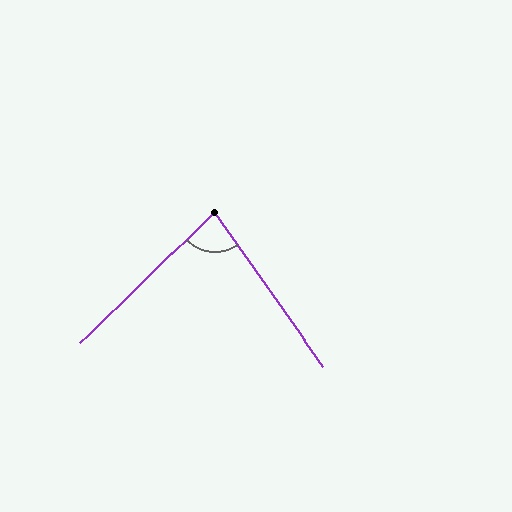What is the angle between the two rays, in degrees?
Approximately 81 degrees.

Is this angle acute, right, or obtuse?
It is acute.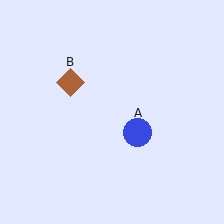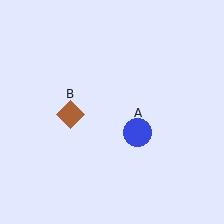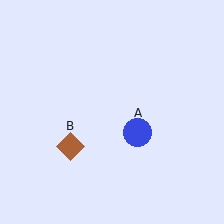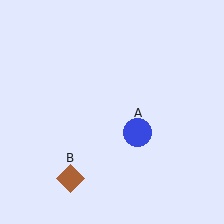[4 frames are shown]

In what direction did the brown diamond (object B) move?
The brown diamond (object B) moved down.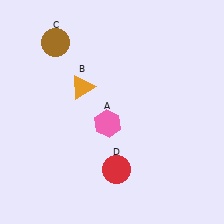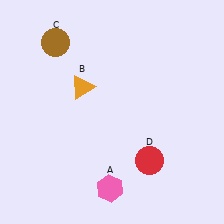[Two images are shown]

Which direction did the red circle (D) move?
The red circle (D) moved right.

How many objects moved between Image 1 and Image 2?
2 objects moved between the two images.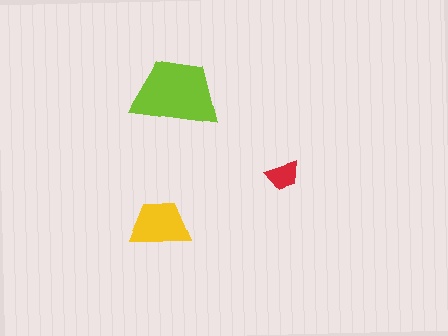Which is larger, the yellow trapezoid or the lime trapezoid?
The lime one.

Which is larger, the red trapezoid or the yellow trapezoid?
The yellow one.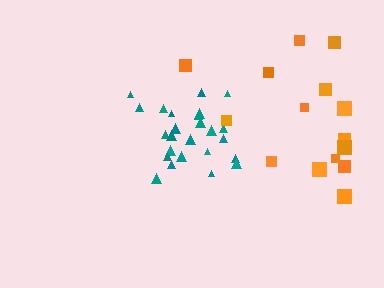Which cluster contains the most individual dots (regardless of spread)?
Teal (25).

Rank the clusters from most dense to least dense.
teal, orange.